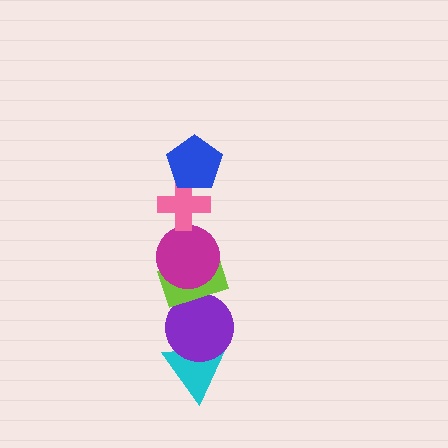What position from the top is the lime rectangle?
The lime rectangle is 4th from the top.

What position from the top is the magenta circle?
The magenta circle is 3rd from the top.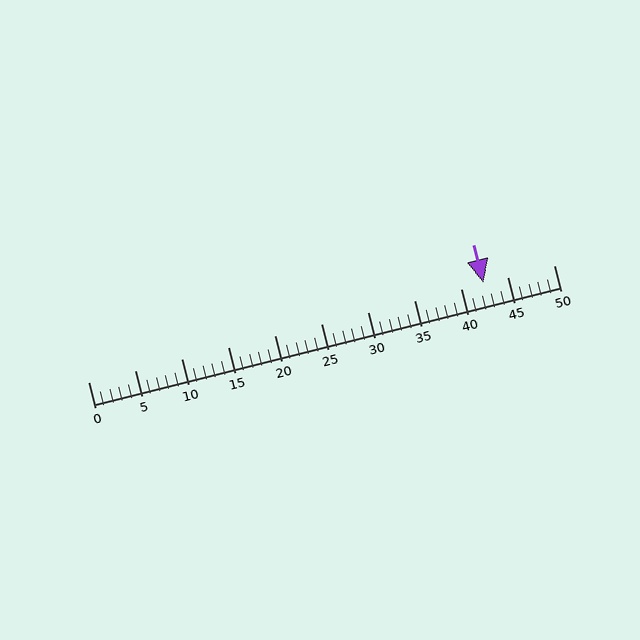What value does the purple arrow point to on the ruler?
The purple arrow points to approximately 42.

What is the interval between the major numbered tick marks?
The major tick marks are spaced 5 units apart.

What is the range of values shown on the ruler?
The ruler shows values from 0 to 50.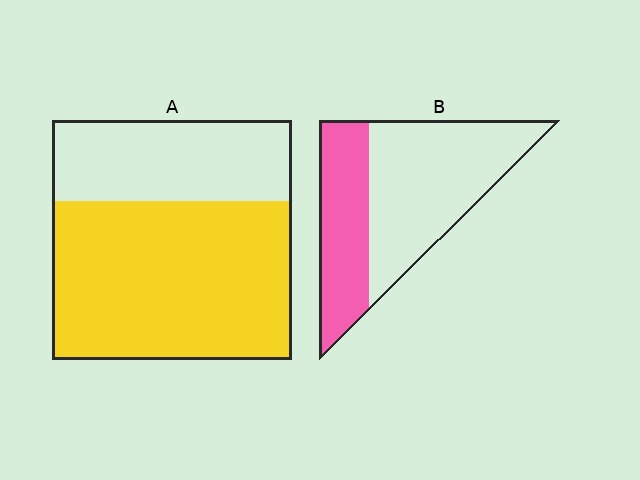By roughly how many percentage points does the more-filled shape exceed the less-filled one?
By roughly 30 percentage points (A over B).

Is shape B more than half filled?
No.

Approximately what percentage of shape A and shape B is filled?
A is approximately 65% and B is approximately 35%.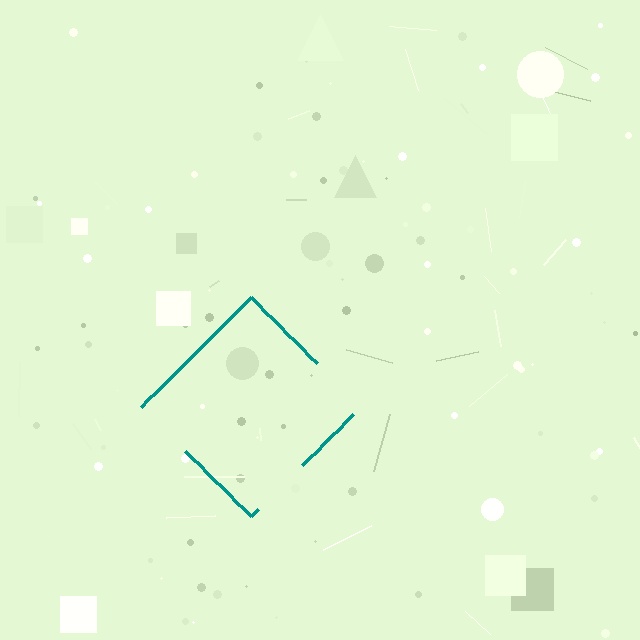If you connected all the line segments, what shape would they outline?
They would outline a diamond.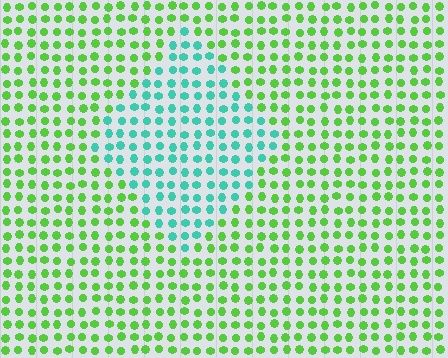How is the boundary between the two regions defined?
The boundary is defined purely by a slight shift in hue (about 58 degrees). Spacing, size, and orientation are identical on both sides.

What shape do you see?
I see a diamond.